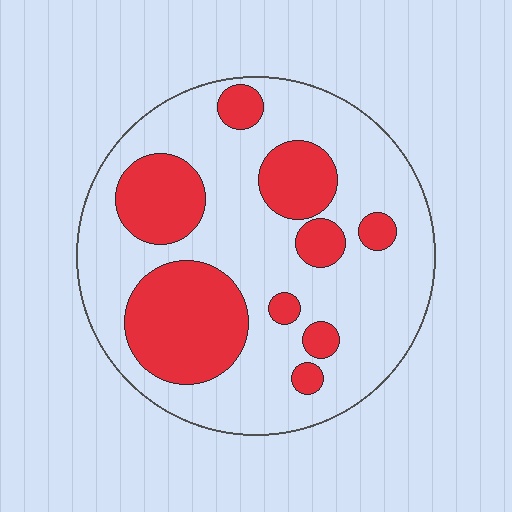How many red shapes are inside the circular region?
9.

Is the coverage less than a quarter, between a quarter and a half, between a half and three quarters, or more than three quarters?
Between a quarter and a half.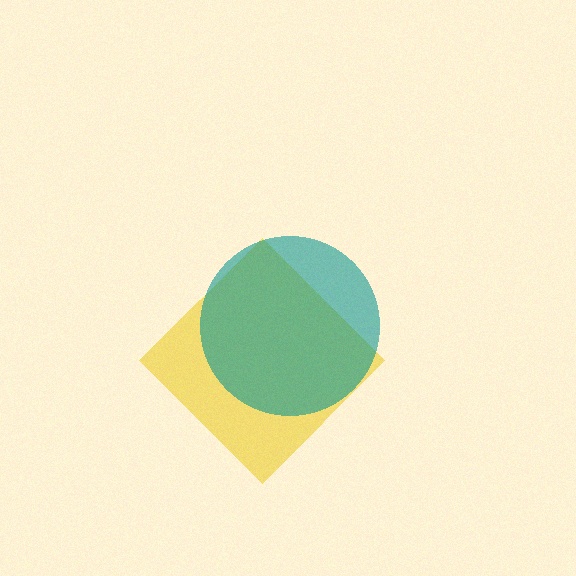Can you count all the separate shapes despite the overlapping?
Yes, there are 2 separate shapes.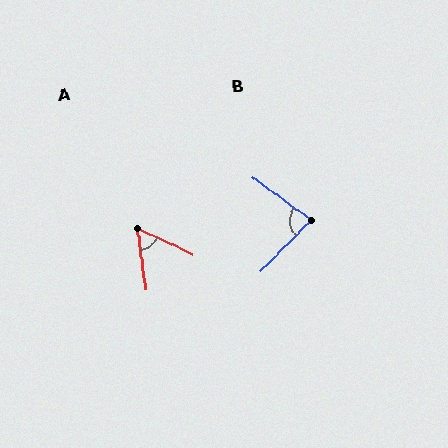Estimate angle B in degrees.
Approximately 82 degrees.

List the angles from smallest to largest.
A (57°), B (82°).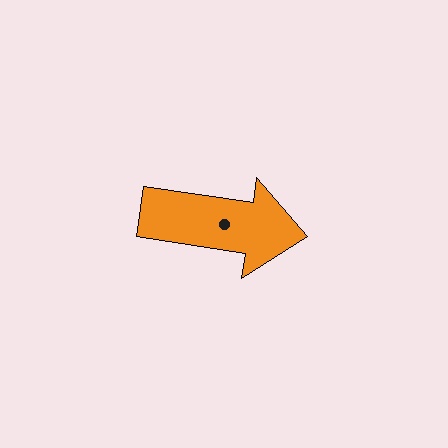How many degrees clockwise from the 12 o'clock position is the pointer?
Approximately 99 degrees.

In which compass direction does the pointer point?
East.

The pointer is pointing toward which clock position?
Roughly 3 o'clock.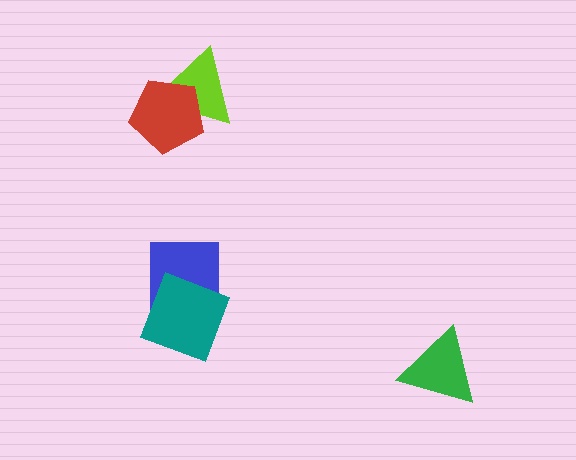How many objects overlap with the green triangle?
0 objects overlap with the green triangle.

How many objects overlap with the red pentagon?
1 object overlaps with the red pentagon.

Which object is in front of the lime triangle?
The red pentagon is in front of the lime triangle.